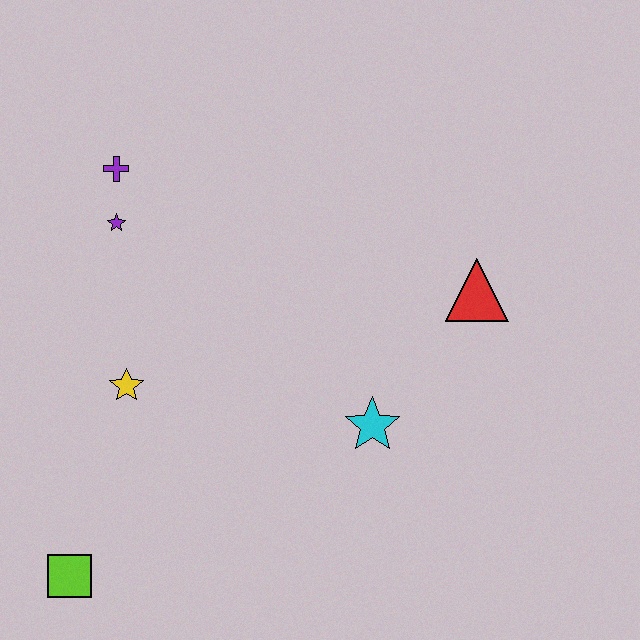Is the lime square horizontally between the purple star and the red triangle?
No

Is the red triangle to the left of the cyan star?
No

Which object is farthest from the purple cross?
The lime square is farthest from the purple cross.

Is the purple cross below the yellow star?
No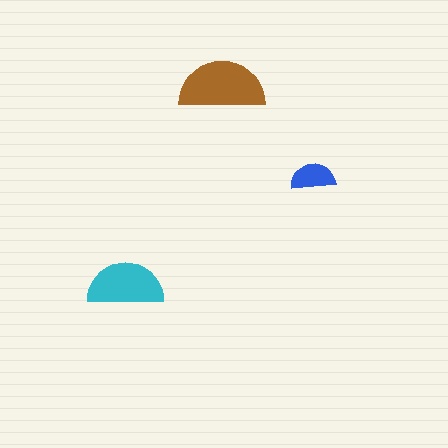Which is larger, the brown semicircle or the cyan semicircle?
The brown one.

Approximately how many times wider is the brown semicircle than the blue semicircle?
About 2 times wider.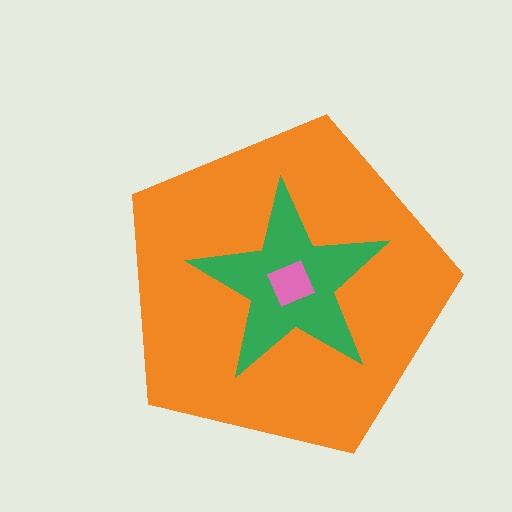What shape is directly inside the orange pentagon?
The green star.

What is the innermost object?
The pink diamond.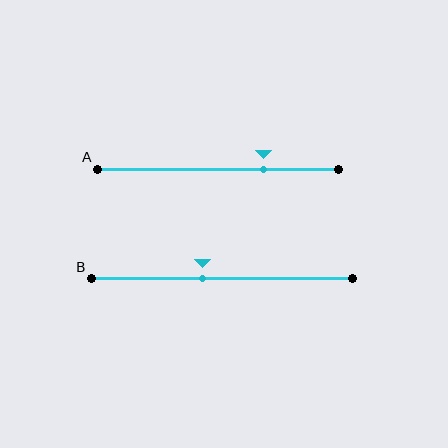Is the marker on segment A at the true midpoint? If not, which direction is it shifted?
No, the marker on segment A is shifted to the right by about 19% of the segment length.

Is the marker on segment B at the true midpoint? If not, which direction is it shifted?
No, the marker on segment B is shifted to the left by about 7% of the segment length.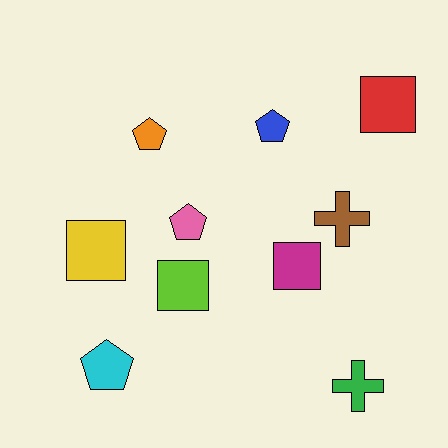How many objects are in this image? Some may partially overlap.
There are 10 objects.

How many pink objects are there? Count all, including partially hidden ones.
There is 1 pink object.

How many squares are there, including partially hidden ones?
There are 4 squares.